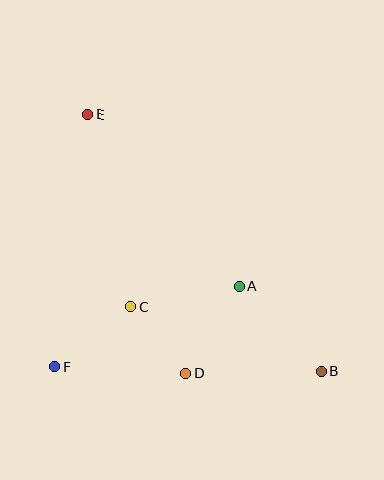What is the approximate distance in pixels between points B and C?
The distance between B and C is approximately 201 pixels.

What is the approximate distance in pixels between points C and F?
The distance between C and F is approximately 97 pixels.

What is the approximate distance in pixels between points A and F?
The distance between A and F is approximately 202 pixels.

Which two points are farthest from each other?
Points B and E are farthest from each other.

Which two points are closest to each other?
Points C and D are closest to each other.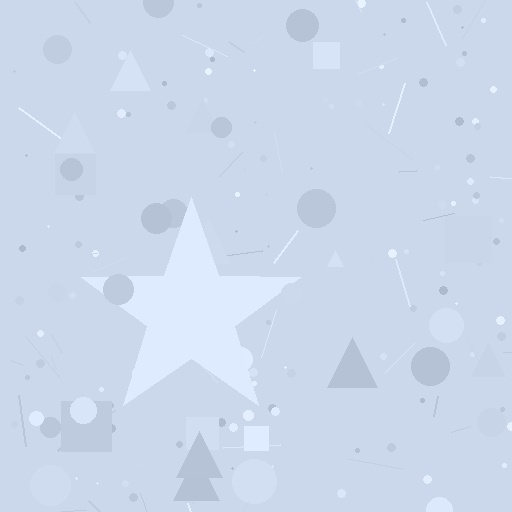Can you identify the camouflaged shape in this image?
The camouflaged shape is a star.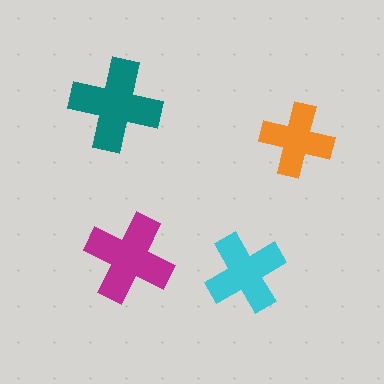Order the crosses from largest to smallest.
the teal one, the magenta one, the cyan one, the orange one.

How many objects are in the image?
There are 4 objects in the image.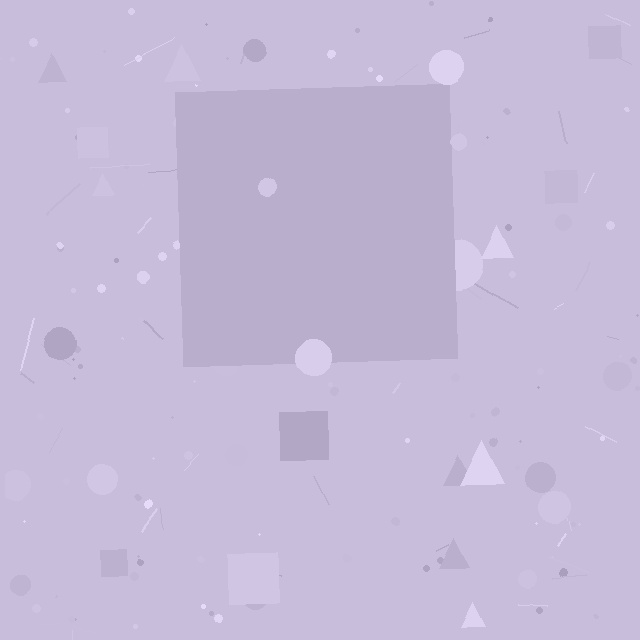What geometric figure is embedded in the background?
A square is embedded in the background.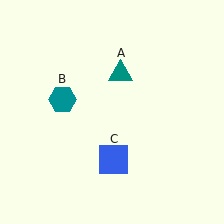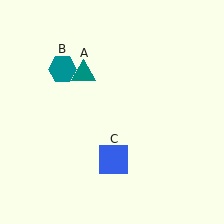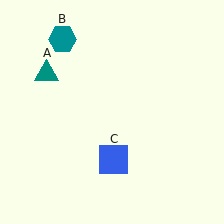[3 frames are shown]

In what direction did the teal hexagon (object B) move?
The teal hexagon (object B) moved up.